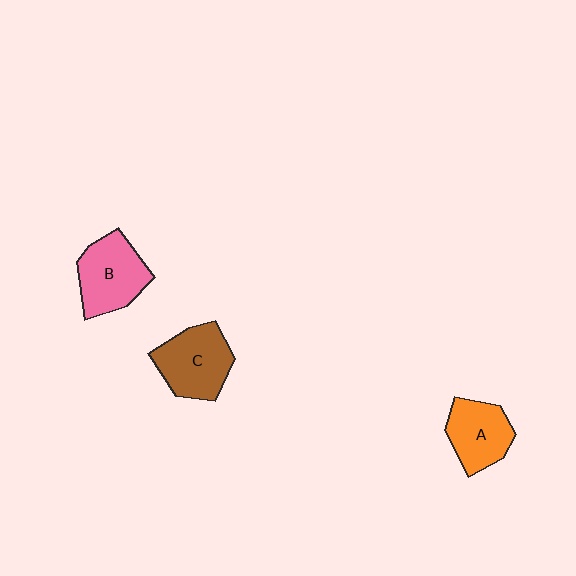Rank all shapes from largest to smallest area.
From largest to smallest: C (brown), B (pink), A (orange).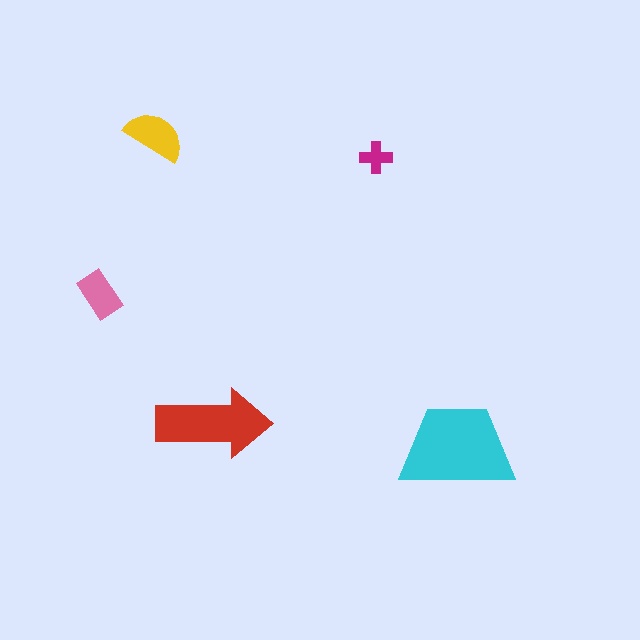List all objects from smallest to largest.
The magenta cross, the pink rectangle, the yellow semicircle, the red arrow, the cyan trapezoid.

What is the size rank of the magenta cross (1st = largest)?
5th.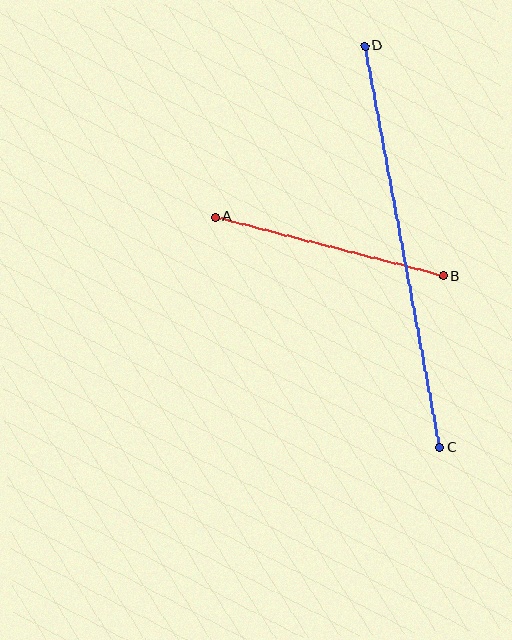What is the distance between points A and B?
The distance is approximately 235 pixels.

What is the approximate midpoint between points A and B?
The midpoint is at approximately (329, 246) pixels.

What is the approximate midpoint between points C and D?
The midpoint is at approximately (402, 247) pixels.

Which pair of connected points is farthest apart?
Points C and D are farthest apart.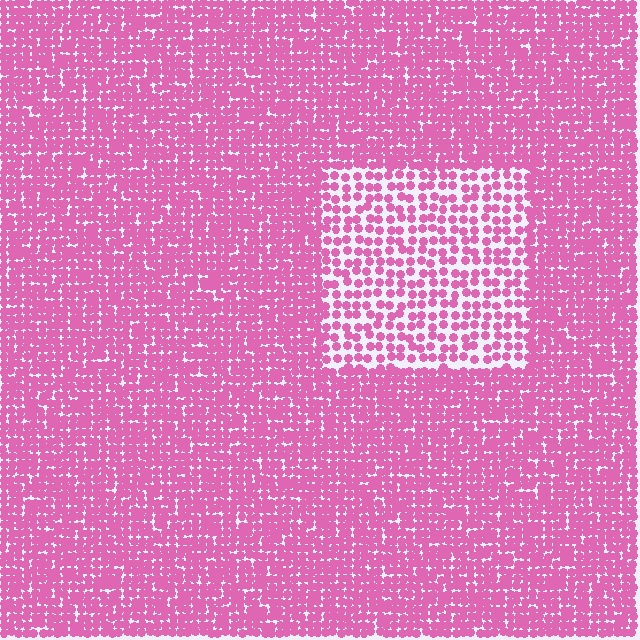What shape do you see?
I see a rectangle.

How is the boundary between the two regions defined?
The boundary is defined by a change in element density (approximately 1.9x ratio). All elements are the same color, size, and shape.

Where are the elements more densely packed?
The elements are more densely packed outside the rectangle boundary.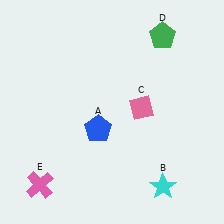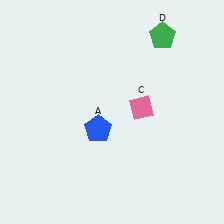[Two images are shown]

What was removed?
The cyan star (B), the pink cross (E) were removed in Image 2.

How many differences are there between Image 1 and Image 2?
There are 2 differences between the two images.